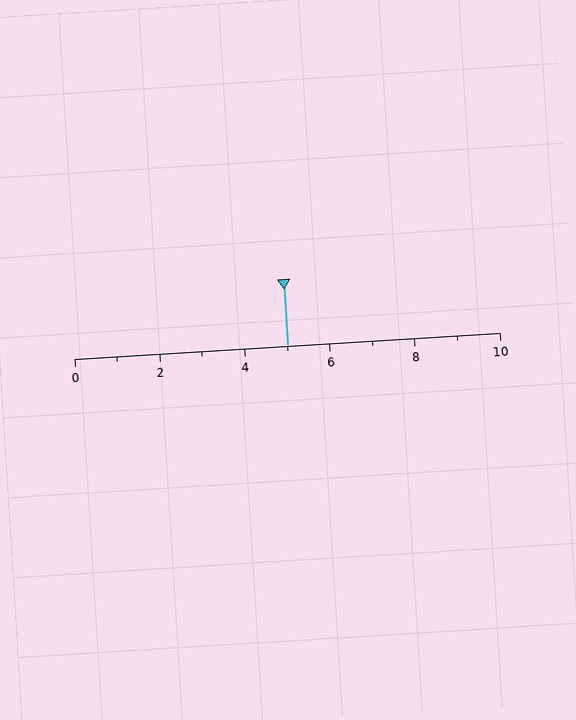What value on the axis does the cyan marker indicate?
The marker indicates approximately 5.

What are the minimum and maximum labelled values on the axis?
The axis runs from 0 to 10.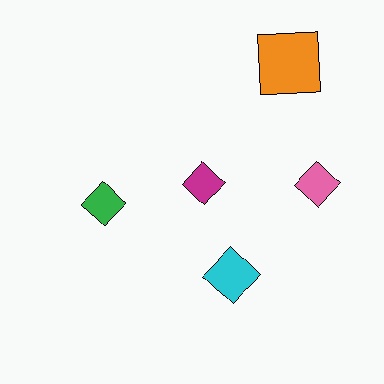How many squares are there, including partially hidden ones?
There is 1 square.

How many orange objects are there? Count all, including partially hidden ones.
There is 1 orange object.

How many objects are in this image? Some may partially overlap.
There are 5 objects.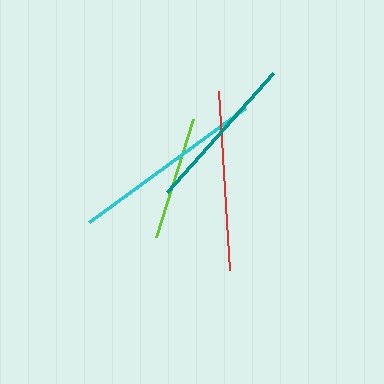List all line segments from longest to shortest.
From longest to shortest: cyan, red, teal, lime.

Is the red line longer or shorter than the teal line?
The red line is longer than the teal line.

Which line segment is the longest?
The cyan line is the longest at approximately 193 pixels.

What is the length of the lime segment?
The lime segment is approximately 123 pixels long.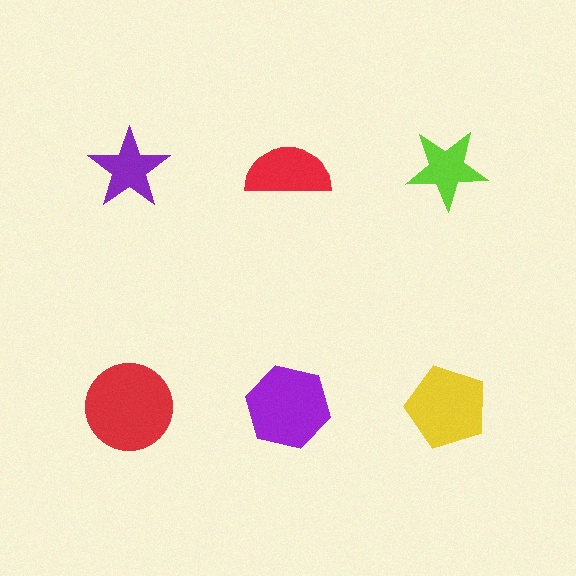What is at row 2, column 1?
A red circle.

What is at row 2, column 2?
A purple hexagon.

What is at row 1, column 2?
A red semicircle.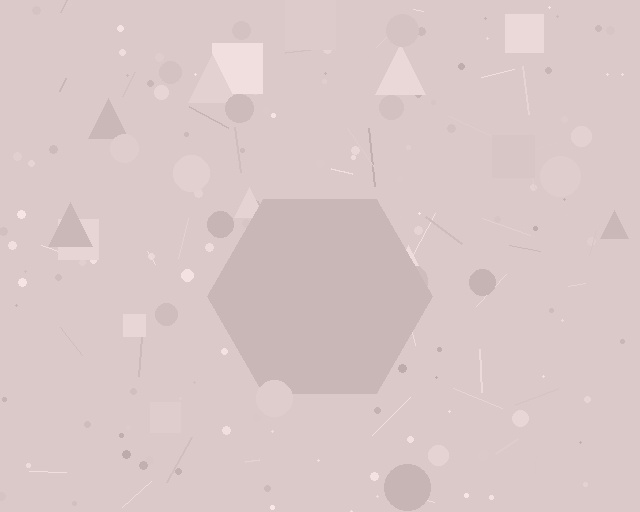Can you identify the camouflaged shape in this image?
The camouflaged shape is a hexagon.